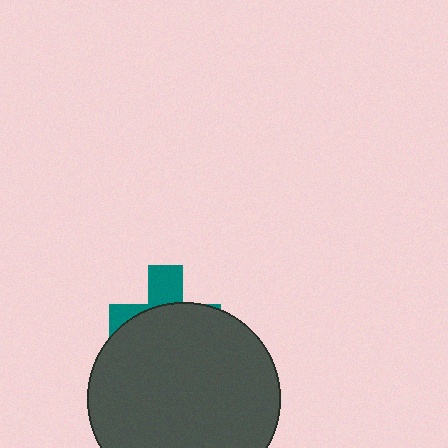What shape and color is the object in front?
The object in front is a dark gray circle.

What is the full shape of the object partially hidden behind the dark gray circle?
The partially hidden object is a teal cross.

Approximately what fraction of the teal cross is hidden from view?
Roughly 68% of the teal cross is hidden behind the dark gray circle.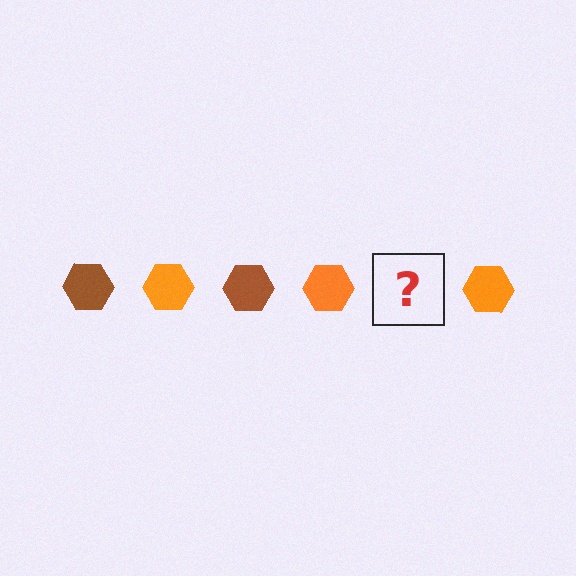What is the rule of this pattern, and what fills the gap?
The rule is that the pattern cycles through brown, orange hexagons. The gap should be filled with a brown hexagon.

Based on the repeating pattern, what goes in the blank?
The blank should be a brown hexagon.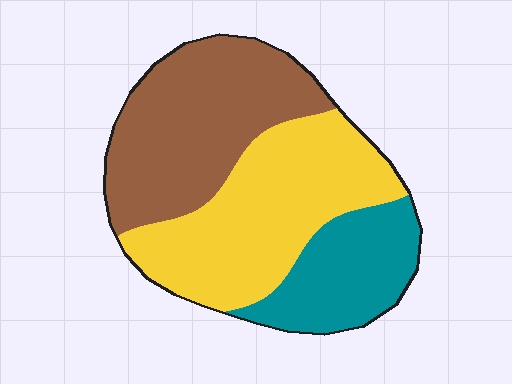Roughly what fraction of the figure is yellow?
Yellow takes up between a third and a half of the figure.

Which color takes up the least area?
Teal, at roughly 20%.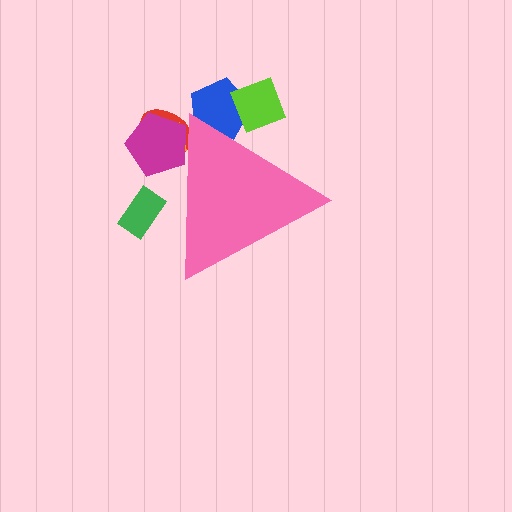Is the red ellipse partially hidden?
Yes, the red ellipse is partially hidden behind the pink triangle.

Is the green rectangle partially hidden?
Yes, the green rectangle is partially hidden behind the pink triangle.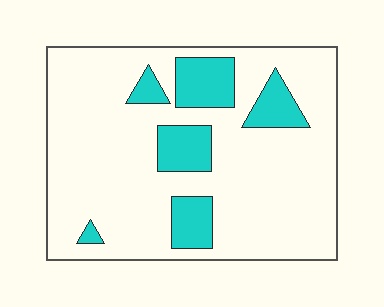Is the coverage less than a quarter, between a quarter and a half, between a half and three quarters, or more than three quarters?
Less than a quarter.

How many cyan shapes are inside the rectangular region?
6.